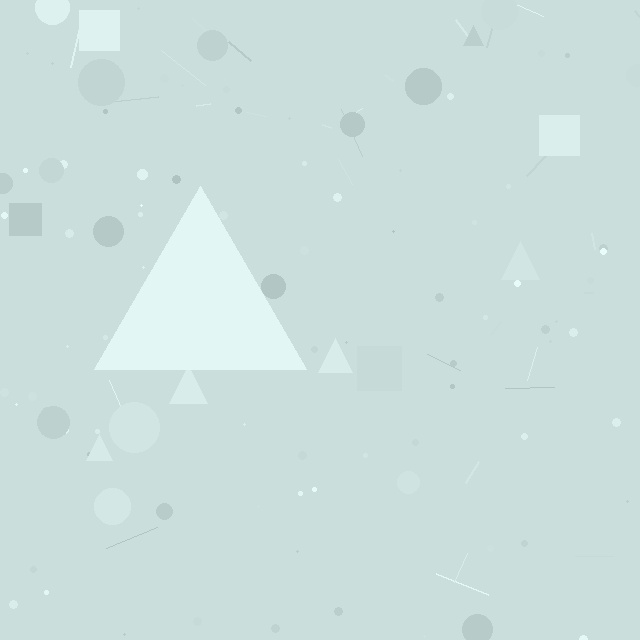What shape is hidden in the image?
A triangle is hidden in the image.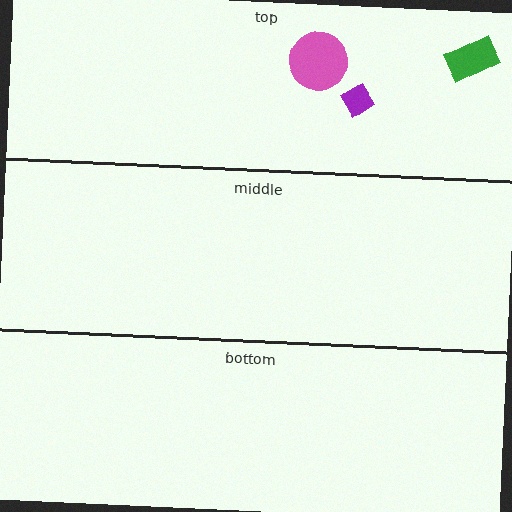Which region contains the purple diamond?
The top region.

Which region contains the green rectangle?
The top region.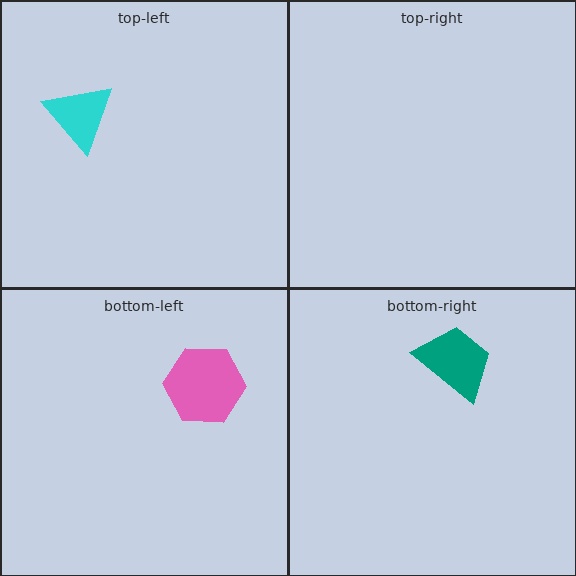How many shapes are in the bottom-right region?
1.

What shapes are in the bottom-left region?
The pink hexagon.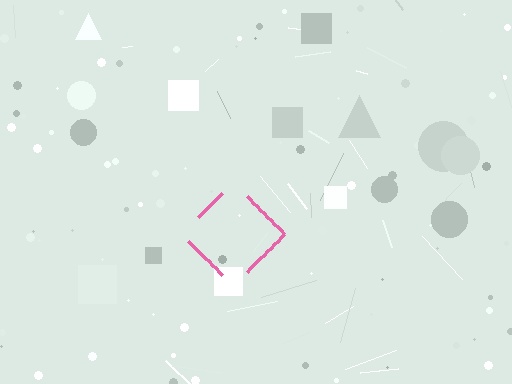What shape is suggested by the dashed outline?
The dashed outline suggests a diamond.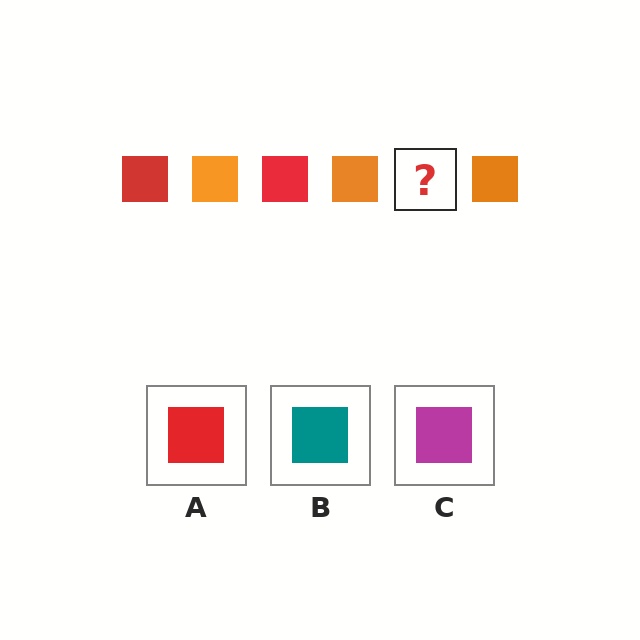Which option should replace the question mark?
Option A.